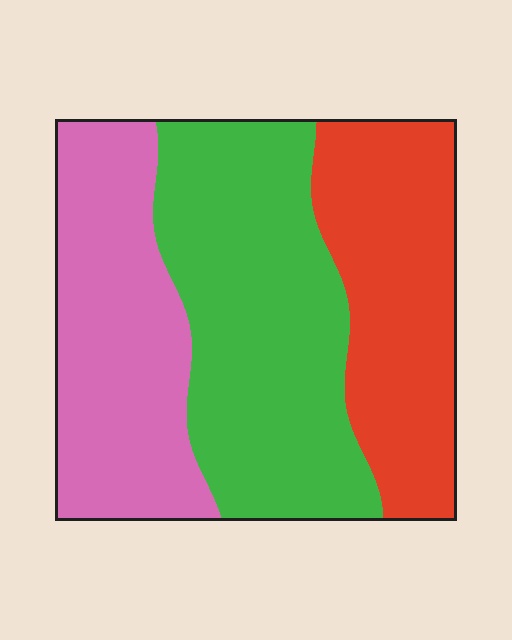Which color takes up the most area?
Green, at roughly 40%.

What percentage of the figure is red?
Red covers around 30% of the figure.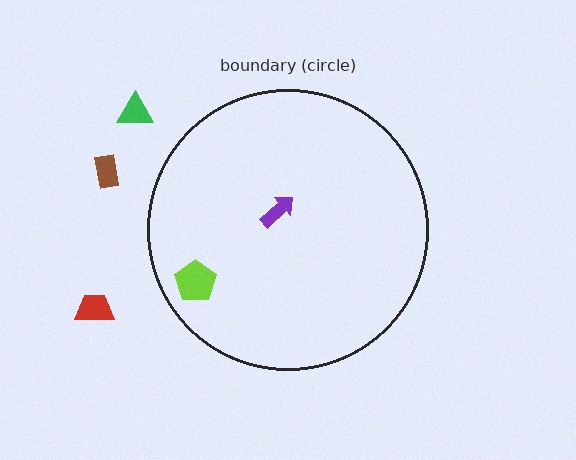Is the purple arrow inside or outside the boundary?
Inside.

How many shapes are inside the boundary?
2 inside, 3 outside.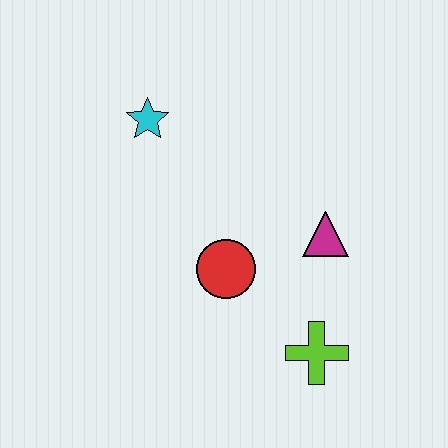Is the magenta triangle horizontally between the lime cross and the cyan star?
No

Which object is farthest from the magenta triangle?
The cyan star is farthest from the magenta triangle.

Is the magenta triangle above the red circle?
Yes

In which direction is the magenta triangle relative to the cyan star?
The magenta triangle is to the right of the cyan star.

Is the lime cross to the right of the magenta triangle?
No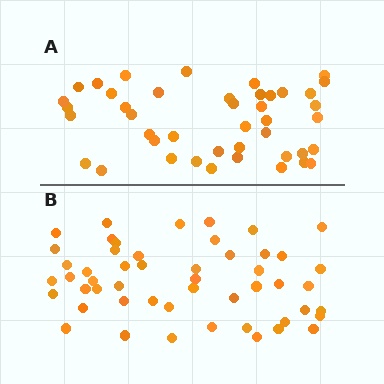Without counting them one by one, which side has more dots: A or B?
Region B (the bottom region) has more dots.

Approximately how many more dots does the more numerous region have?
Region B has roughly 8 or so more dots than region A.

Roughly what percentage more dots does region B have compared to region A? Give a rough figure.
About 20% more.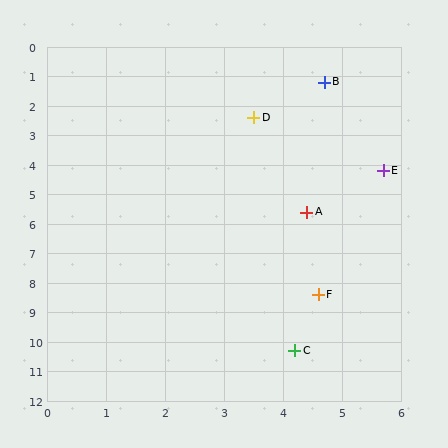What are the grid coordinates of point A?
Point A is at approximately (4.4, 5.6).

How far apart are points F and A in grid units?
Points F and A are about 2.8 grid units apart.